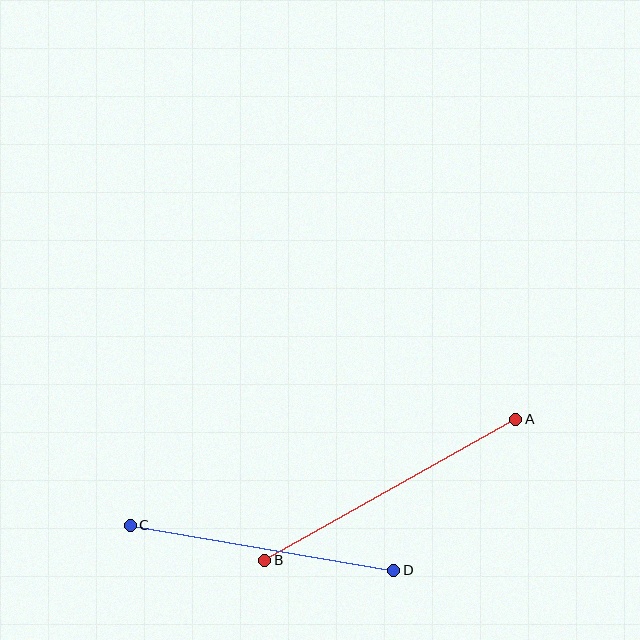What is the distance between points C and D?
The distance is approximately 267 pixels.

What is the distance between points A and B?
The distance is approximately 288 pixels.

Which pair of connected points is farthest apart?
Points A and B are farthest apart.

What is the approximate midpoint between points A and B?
The midpoint is at approximately (390, 490) pixels.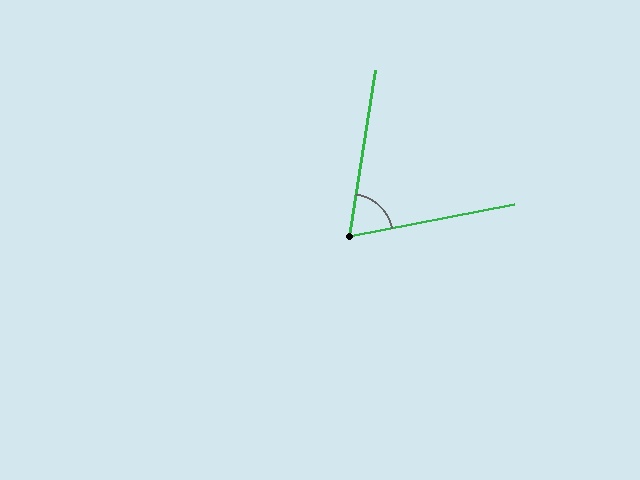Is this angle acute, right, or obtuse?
It is acute.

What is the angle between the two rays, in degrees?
Approximately 70 degrees.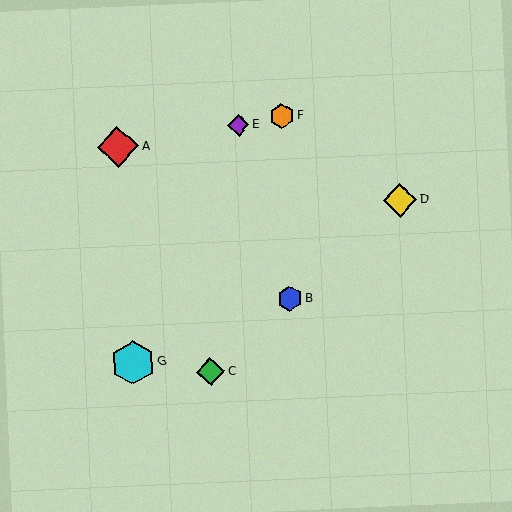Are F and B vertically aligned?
Yes, both are at x≈282.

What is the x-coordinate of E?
Object E is at x≈238.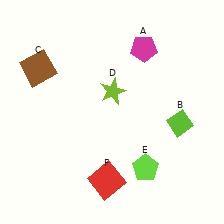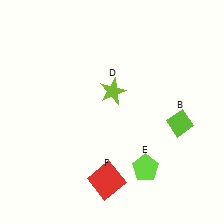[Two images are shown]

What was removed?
The magenta pentagon (A), the brown square (C) were removed in Image 2.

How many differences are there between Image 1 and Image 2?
There are 2 differences between the two images.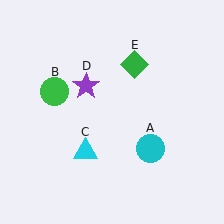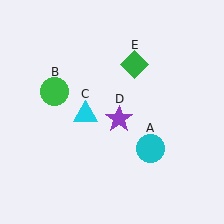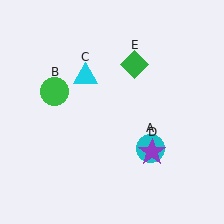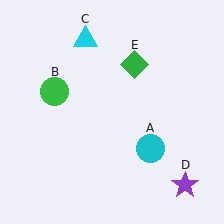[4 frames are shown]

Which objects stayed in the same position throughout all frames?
Cyan circle (object A) and green circle (object B) and green diamond (object E) remained stationary.